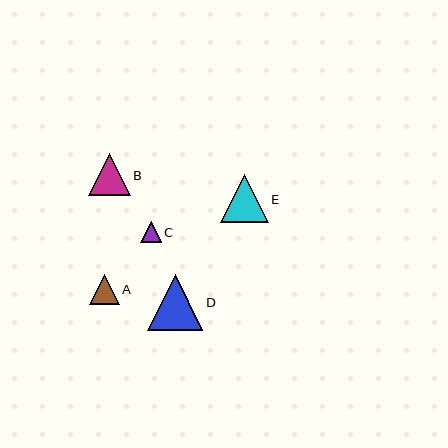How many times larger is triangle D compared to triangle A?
Triangle D is approximately 1.8 times the size of triangle A.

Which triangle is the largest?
Triangle D is the largest with a size of approximately 55 pixels.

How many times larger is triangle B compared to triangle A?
Triangle B is approximately 1.4 times the size of triangle A.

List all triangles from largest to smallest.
From largest to smallest: D, E, B, A, C.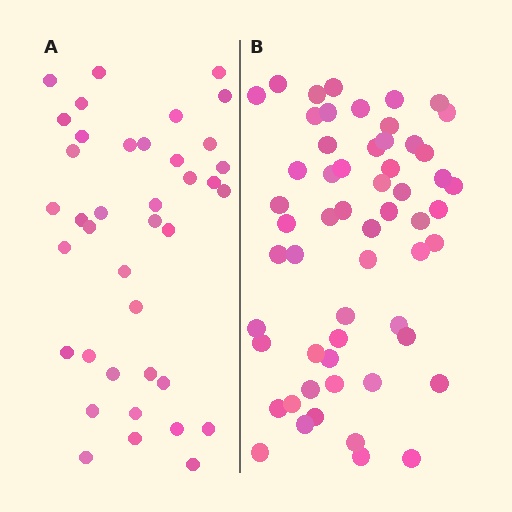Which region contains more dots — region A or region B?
Region B (the right region) has more dots.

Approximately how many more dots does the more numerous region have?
Region B has approximately 20 more dots than region A.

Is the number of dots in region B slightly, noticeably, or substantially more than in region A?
Region B has substantially more. The ratio is roughly 1.5 to 1.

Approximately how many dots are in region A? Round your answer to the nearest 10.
About 40 dots. (The exact count is 39, which rounds to 40.)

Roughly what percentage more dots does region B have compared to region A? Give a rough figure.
About 45% more.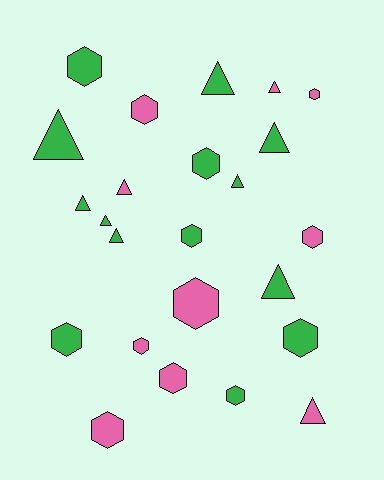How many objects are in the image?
There are 24 objects.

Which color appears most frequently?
Green, with 14 objects.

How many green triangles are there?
There are 8 green triangles.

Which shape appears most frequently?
Hexagon, with 13 objects.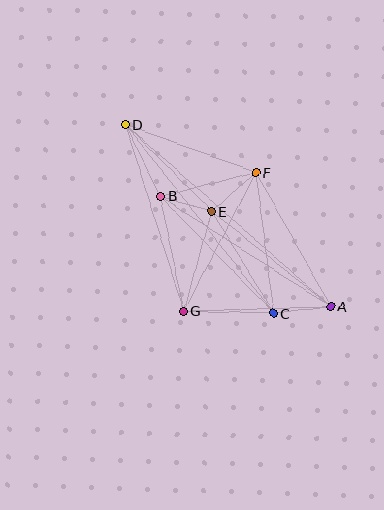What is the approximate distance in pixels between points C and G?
The distance between C and G is approximately 90 pixels.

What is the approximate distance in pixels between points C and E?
The distance between C and E is approximately 119 pixels.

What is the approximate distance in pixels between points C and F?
The distance between C and F is approximately 141 pixels.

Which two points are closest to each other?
Points B and E are closest to each other.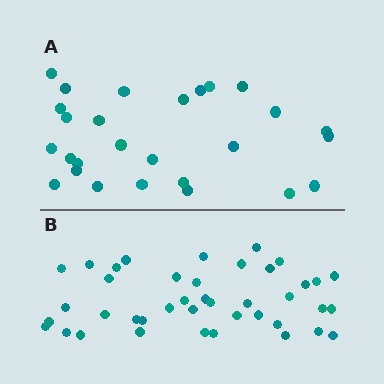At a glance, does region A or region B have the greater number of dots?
Region B (the bottom region) has more dots.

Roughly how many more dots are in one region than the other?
Region B has approximately 15 more dots than region A.